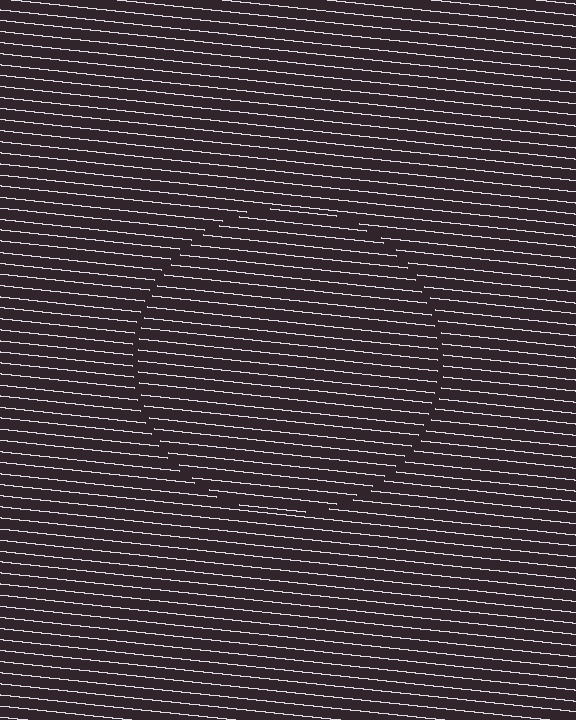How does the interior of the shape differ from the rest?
The interior of the shape contains the same grating, shifted by half a period — the contour is defined by the phase discontinuity where line-ends from the inner and outer gratings abut.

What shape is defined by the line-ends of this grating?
An illusory circle. The interior of the shape contains the same grating, shifted by half a period — the contour is defined by the phase discontinuity where line-ends from the inner and outer gratings abut.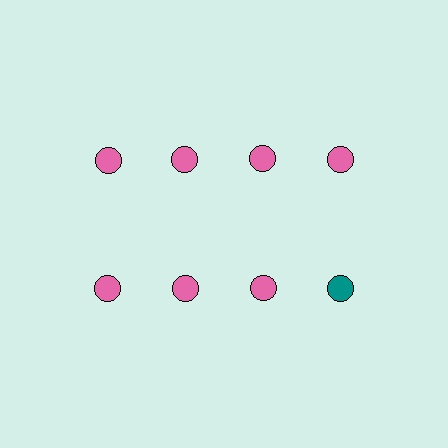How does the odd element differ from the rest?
It has a different color: teal instead of pink.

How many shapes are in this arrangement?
There are 8 shapes arranged in a grid pattern.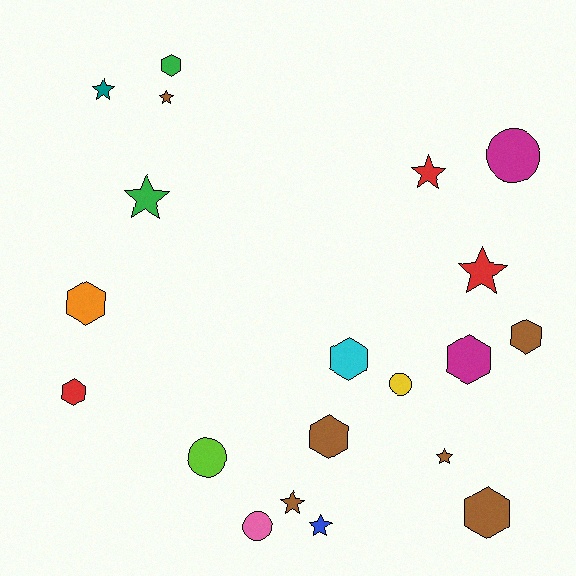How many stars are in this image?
There are 8 stars.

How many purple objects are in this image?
There are no purple objects.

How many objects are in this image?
There are 20 objects.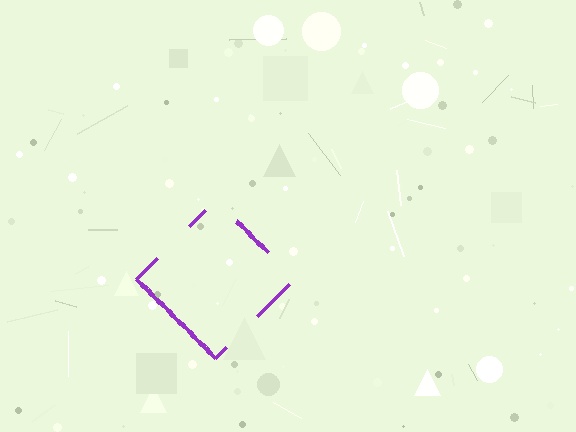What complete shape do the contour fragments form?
The contour fragments form a diamond.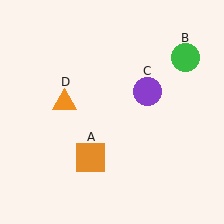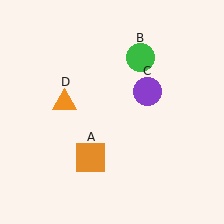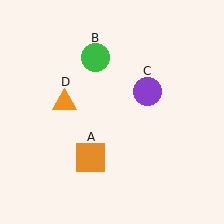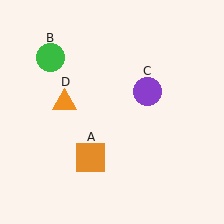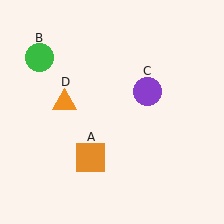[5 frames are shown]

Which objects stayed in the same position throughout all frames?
Orange square (object A) and purple circle (object C) and orange triangle (object D) remained stationary.